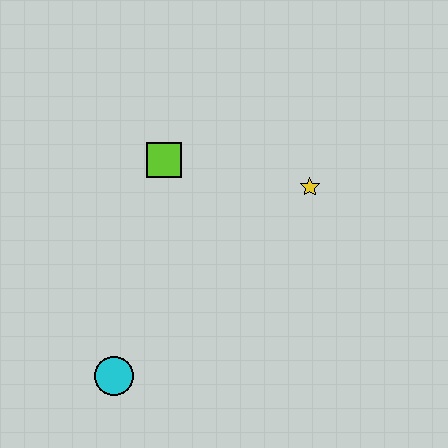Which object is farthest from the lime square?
The cyan circle is farthest from the lime square.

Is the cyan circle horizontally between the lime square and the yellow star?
No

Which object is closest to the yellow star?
The lime square is closest to the yellow star.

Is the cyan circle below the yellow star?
Yes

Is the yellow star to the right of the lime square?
Yes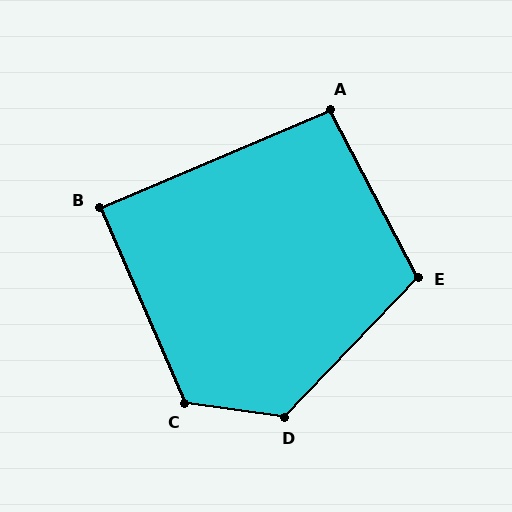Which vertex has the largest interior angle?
D, at approximately 126 degrees.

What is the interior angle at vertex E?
Approximately 108 degrees (obtuse).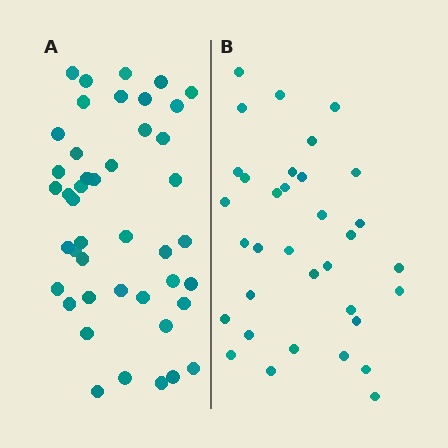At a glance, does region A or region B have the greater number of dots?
Region A (the left region) has more dots.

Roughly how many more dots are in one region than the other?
Region A has roughly 10 or so more dots than region B.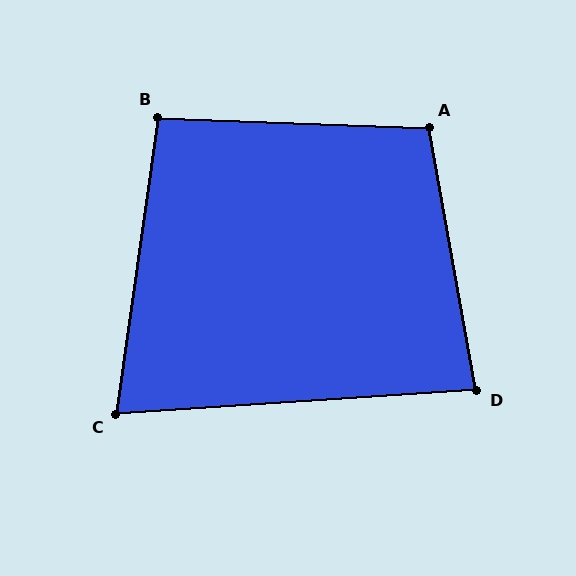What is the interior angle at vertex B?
Approximately 96 degrees (obtuse).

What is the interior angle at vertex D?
Approximately 84 degrees (acute).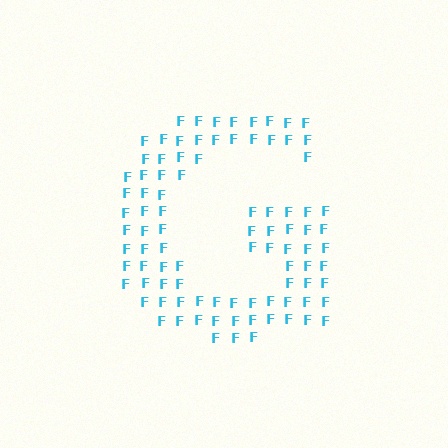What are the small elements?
The small elements are letter F's.